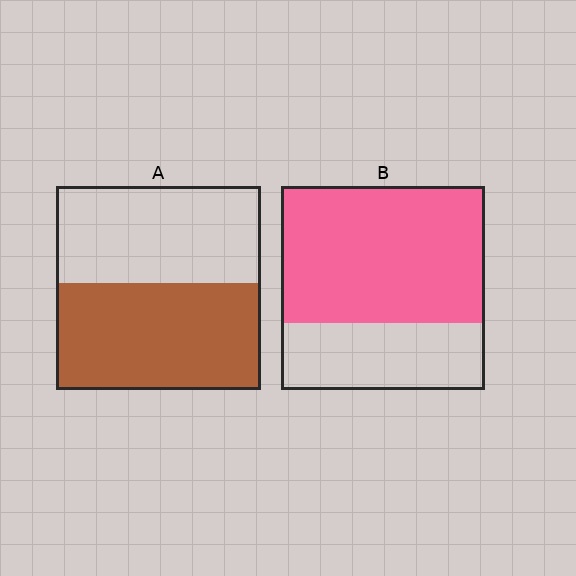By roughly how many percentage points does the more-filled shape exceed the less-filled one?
By roughly 15 percentage points (B over A).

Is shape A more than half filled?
Roughly half.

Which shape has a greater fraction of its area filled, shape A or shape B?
Shape B.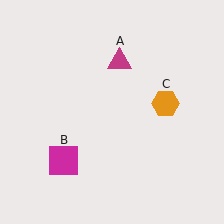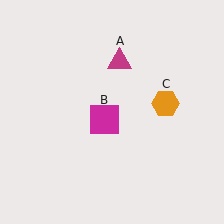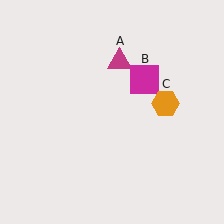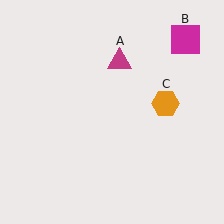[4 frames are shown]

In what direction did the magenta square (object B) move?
The magenta square (object B) moved up and to the right.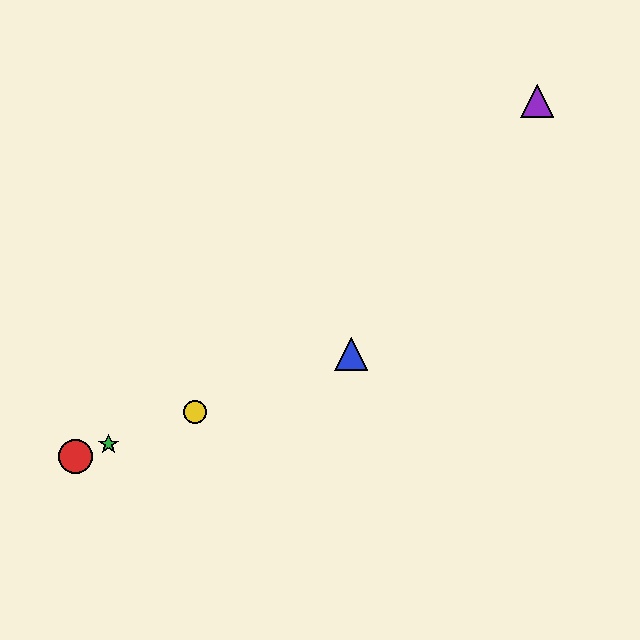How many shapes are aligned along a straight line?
4 shapes (the red circle, the blue triangle, the green star, the yellow circle) are aligned along a straight line.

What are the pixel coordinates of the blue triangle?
The blue triangle is at (351, 354).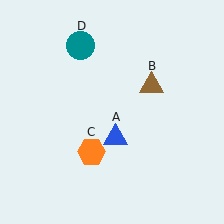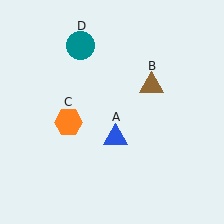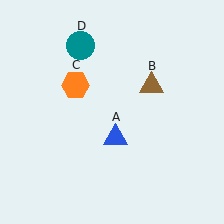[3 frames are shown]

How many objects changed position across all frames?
1 object changed position: orange hexagon (object C).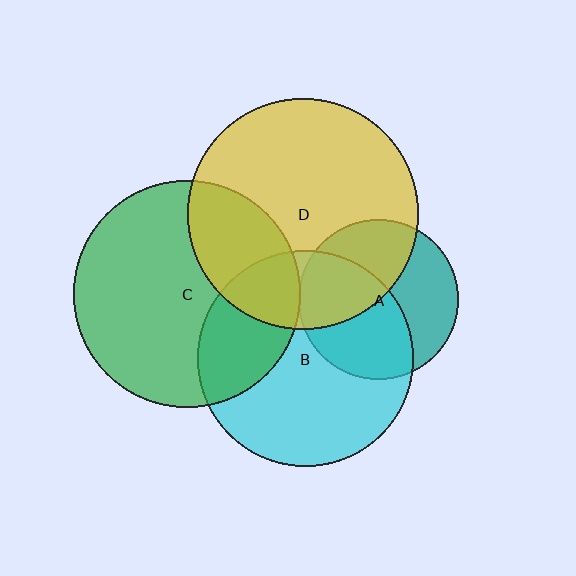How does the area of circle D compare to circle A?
Approximately 2.1 times.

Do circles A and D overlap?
Yes.